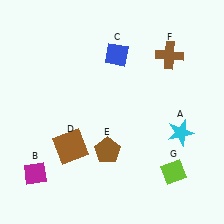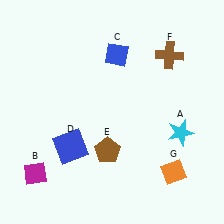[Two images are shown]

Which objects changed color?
D changed from brown to blue. G changed from lime to orange.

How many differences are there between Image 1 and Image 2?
There are 2 differences between the two images.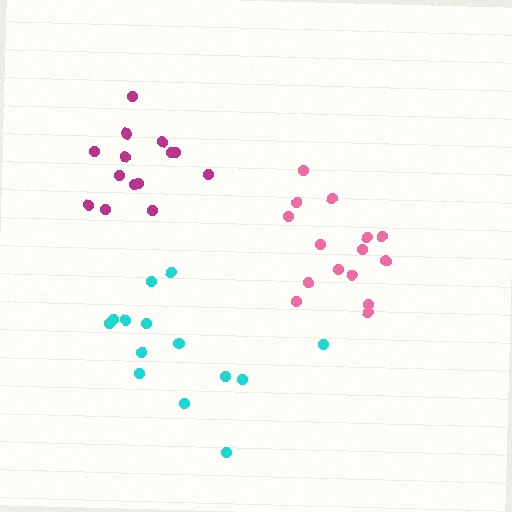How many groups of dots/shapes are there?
There are 3 groups.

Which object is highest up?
The magenta cluster is topmost.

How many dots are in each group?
Group 1: 14 dots, Group 2: 14 dots, Group 3: 15 dots (43 total).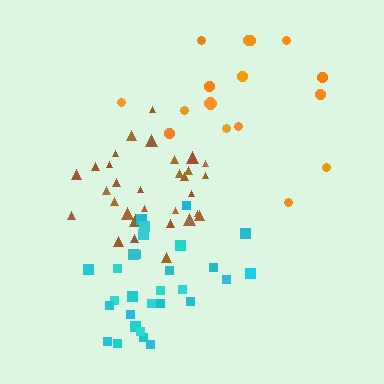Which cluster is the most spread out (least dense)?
Orange.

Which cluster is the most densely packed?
Brown.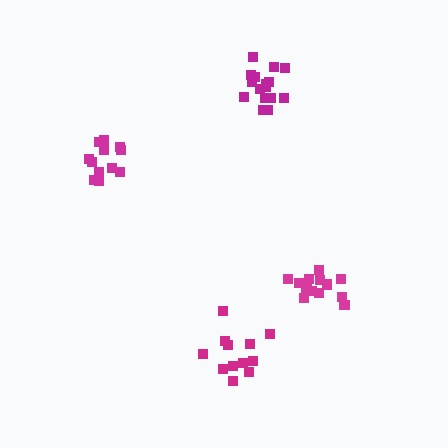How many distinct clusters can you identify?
There are 4 distinct clusters.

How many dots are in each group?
Group 1: 12 dots, Group 2: 12 dots, Group 3: 14 dots, Group 4: 16 dots (54 total).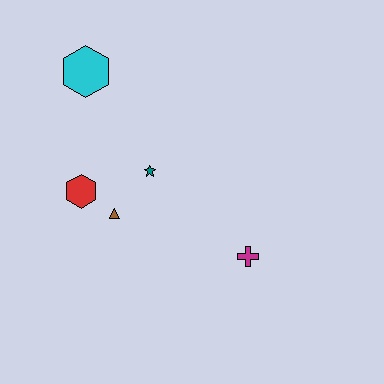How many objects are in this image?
There are 5 objects.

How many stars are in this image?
There is 1 star.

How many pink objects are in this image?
There are no pink objects.